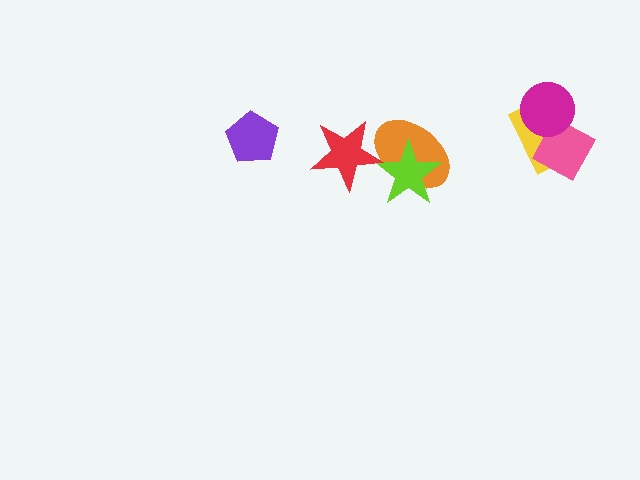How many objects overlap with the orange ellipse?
2 objects overlap with the orange ellipse.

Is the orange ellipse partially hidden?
Yes, it is partially covered by another shape.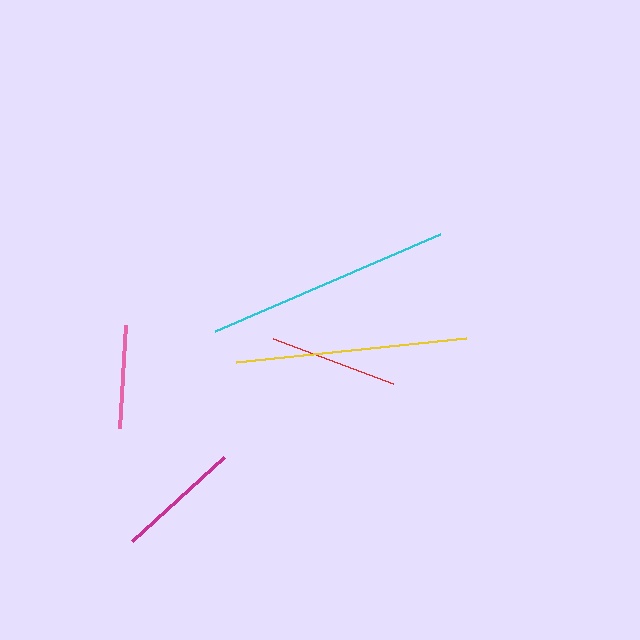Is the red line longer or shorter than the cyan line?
The cyan line is longer than the red line.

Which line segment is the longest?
The cyan line is the longest at approximately 245 pixels.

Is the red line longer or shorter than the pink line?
The red line is longer than the pink line.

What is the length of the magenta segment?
The magenta segment is approximately 124 pixels long.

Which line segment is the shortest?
The pink line is the shortest at approximately 103 pixels.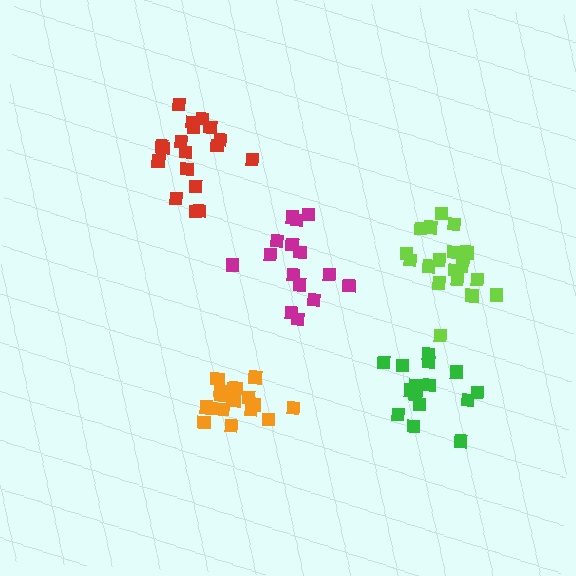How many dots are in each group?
Group 1: 20 dots, Group 2: 15 dots, Group 3: 18 dots, Group 4: 15 dots, Group 5: 19 dots (87 total).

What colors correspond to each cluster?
The clusters are colored: orange, green, red, magenta, lime.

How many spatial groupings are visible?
There are 5 spatial groupings.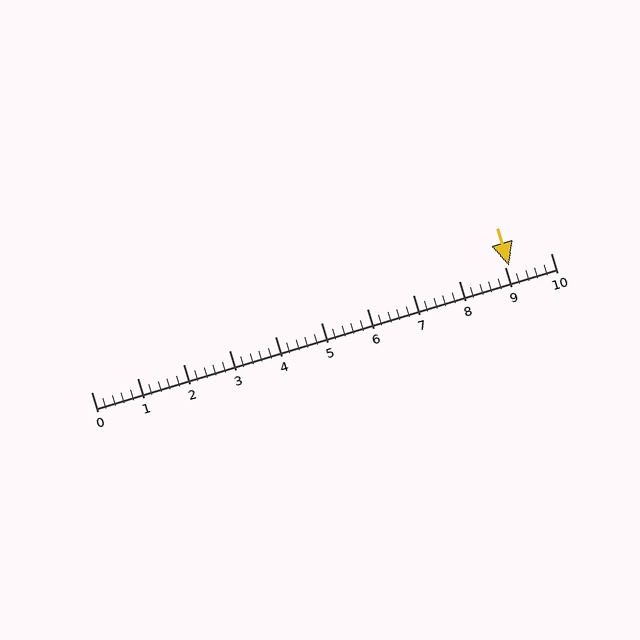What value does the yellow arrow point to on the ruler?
The yellow arrow points to approximately 9.1.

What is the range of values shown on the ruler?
The ruler shows values from 0 to 10.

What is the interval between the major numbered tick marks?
The major tick marks are spaced 1 units apart.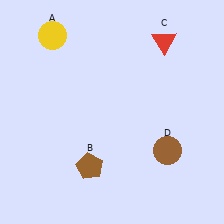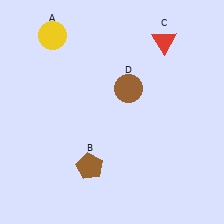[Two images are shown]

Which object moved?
The brown circle (D) moved up.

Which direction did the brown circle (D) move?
The brown circle (D) moved up.